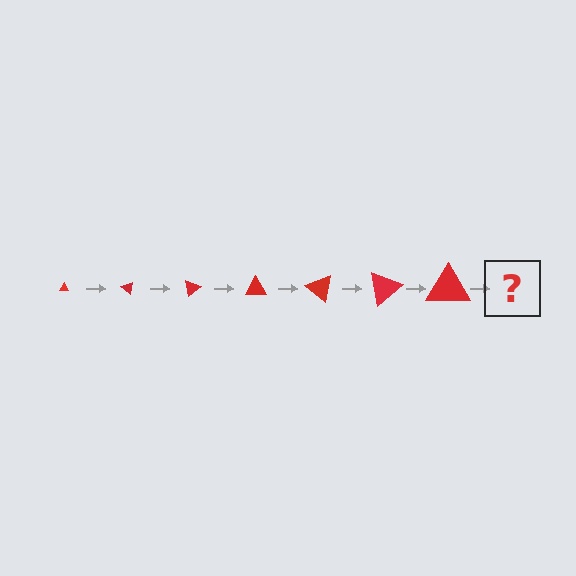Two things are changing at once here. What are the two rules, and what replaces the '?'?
The two rules are that the triangle grows larger each step and it rotates 40 degrees each step. The '?' should be a triangle, larger than the previous one and rotated 280 degrees from the start.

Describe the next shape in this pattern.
It should be a triangle, larger than the previous one and rotated 280 degrees from the start.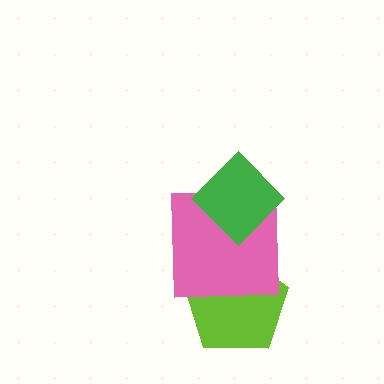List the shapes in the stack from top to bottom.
From top to bottom: the green diamond, the pink square, the lime pentagon.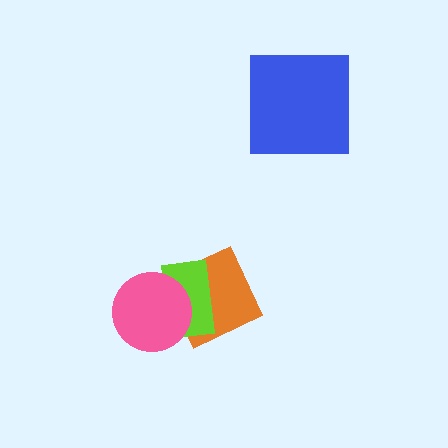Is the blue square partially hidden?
No, no other shape covers it.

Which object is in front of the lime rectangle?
The pink circle is in front of the lime rectangle.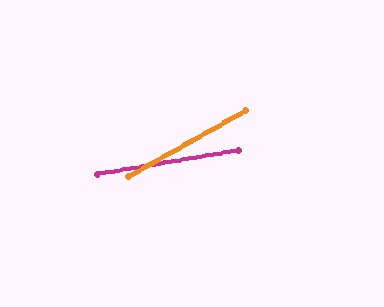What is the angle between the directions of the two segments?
Approximately 20 degrees.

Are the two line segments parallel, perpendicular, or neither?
Neither parallel nor perpendicular — they differ by about 20°.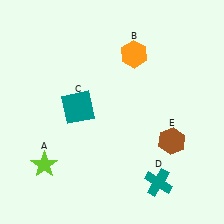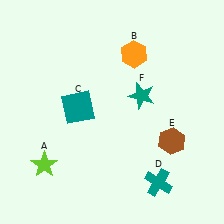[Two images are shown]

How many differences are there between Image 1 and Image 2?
There is 1 difference between the two images.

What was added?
A teal star (F) was added in Image 2.